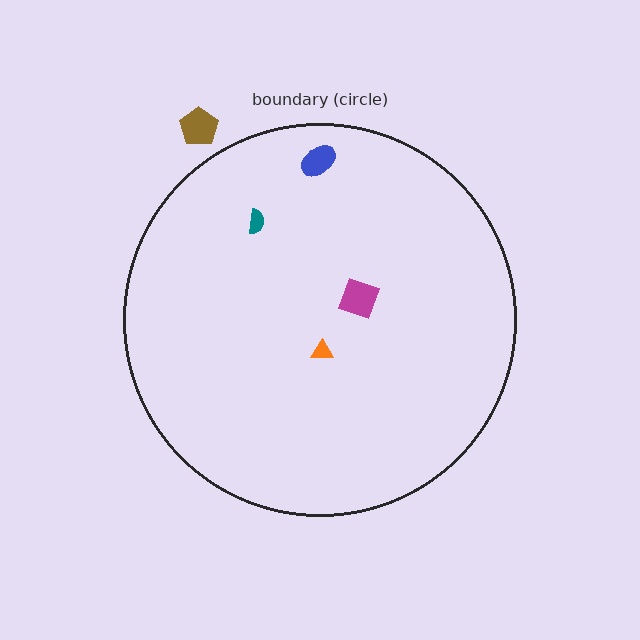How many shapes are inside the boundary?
4 inside, 1 outside.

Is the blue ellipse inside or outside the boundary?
Inside.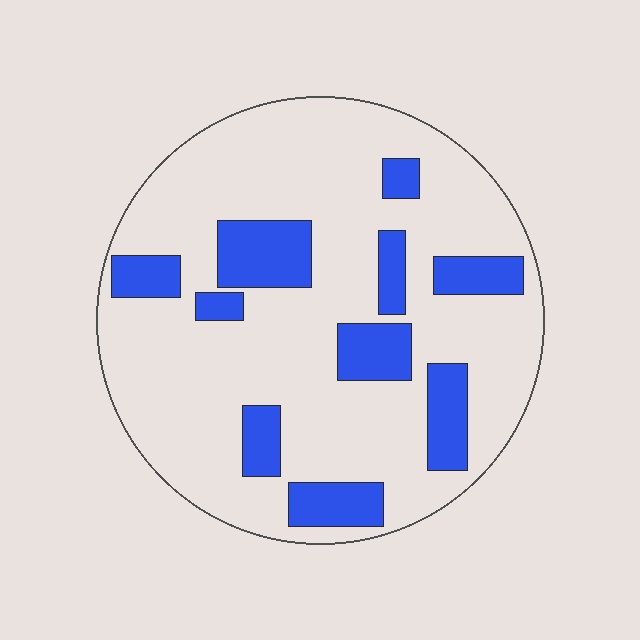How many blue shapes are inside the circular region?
10.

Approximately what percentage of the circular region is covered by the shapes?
Approximately 20%.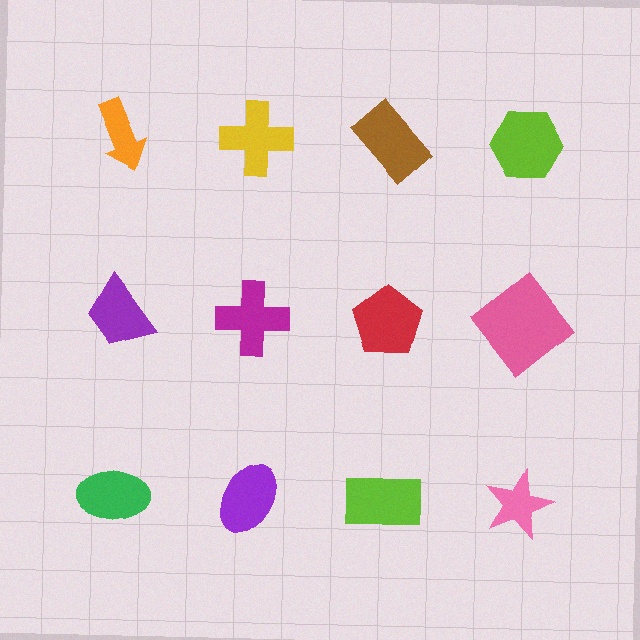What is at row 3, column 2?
A purple ellipse.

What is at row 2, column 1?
A purple trapezoid.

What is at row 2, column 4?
A pink diamond.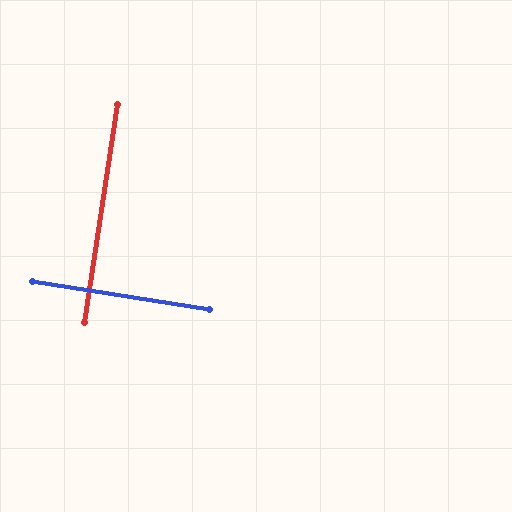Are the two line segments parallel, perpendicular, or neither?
Perpendicular — they meet at approximately 90°.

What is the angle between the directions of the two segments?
Approximately 90 degrees.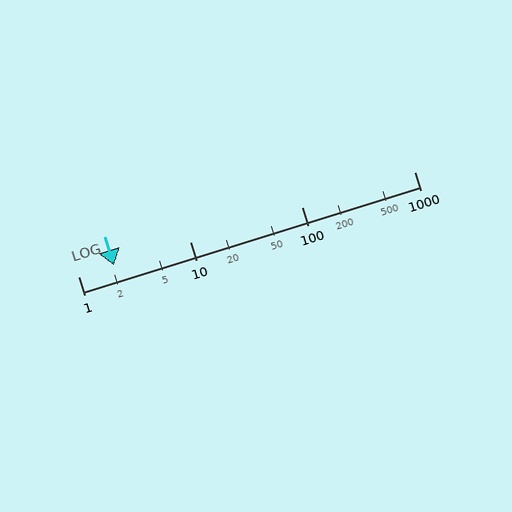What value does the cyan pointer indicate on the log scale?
The pointer indicates approximately 2.1.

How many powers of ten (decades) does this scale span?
The scale spans 3 decades, from 1 to 1000.